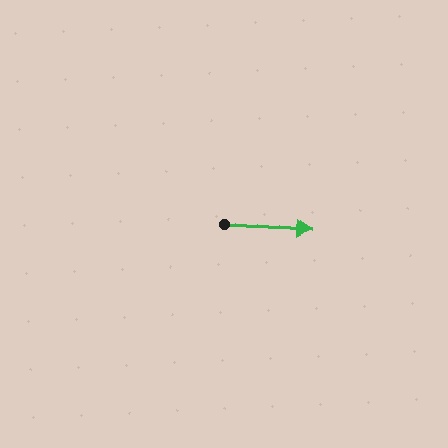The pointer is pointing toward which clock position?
Roughly 3 o'clock.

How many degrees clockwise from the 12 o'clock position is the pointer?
Approximately 96 degrees.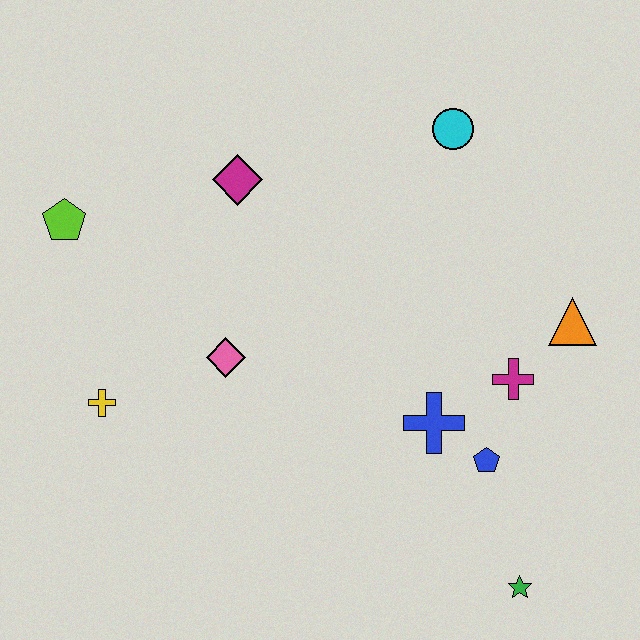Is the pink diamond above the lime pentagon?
No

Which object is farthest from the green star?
The lime pentagon is farthest from the green star.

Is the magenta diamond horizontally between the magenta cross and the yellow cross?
Yes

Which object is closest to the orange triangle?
The magenta cross is closest to the orange triangle.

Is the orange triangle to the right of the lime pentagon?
Yes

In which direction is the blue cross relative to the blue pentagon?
The blue cross is to the left of the blue pentagon.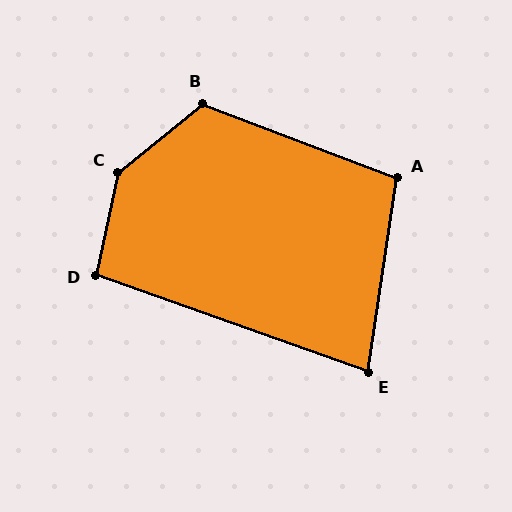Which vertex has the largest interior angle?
C, at approximately 141 degrees.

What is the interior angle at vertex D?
Approximately 97 degrees (obtuse).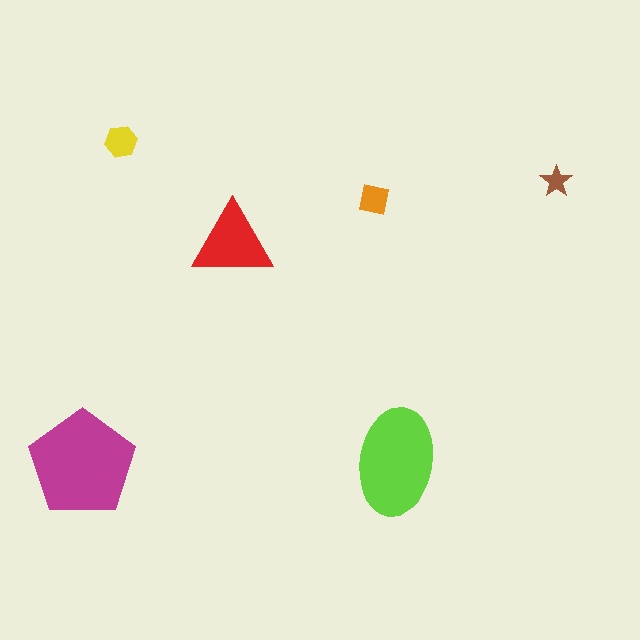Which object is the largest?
The magenta pentagon.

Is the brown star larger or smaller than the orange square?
Smaller.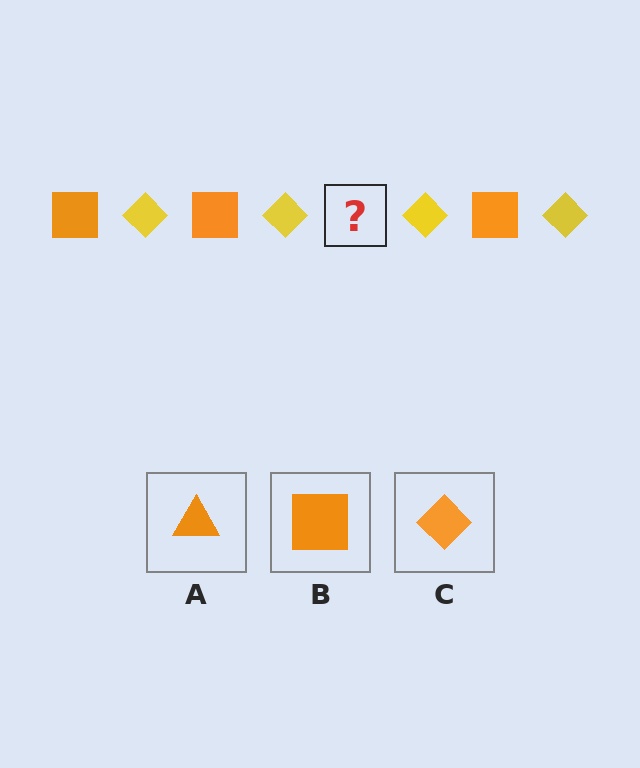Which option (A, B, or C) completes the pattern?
B.